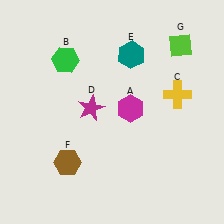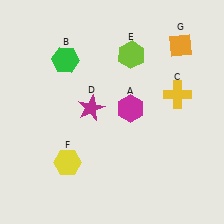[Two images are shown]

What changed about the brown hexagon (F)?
In Image 1, F is brown. In Image 2, it changed to yellow.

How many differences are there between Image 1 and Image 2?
There are 3 differences between the two images.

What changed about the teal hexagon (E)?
In Image 1, E is teal. In Image 2, it changed to lime.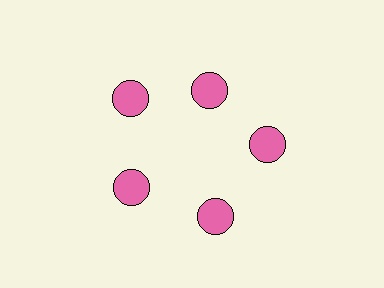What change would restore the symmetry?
The symmetry would be restored by moving it outward, back onto the ring so that all 5 circles sit at equal angles and equal distance from the center.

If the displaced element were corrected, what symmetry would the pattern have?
It would have 5-fold rotational symmetry — the pattern would map onto itself every 72 degrees.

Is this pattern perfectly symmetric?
No. The 5 pink circles are arranged in a ring, but one element near the 1 o'clock position is pulled inward toward the center, breaking the 5-fold rotational symmetry.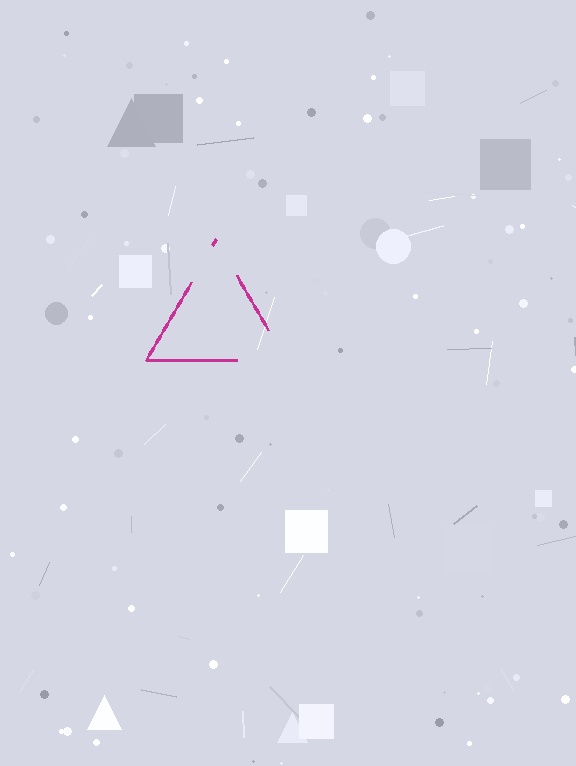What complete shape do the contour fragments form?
The contour fragments form a triangle.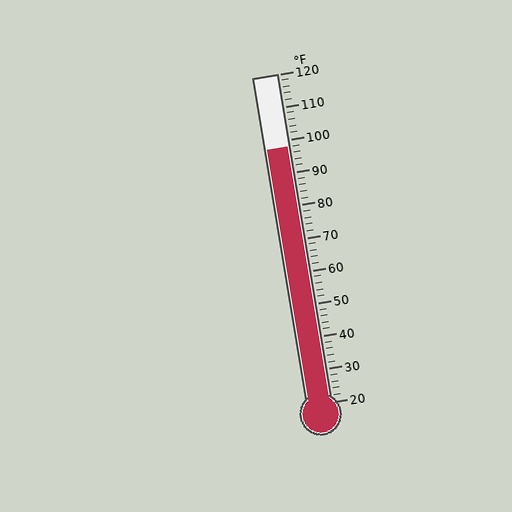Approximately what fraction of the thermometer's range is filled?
The thermometer is filled to approximately 80% of its range.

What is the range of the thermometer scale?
The thermometer scale ranges from 20°F to 120°F.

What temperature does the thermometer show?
The thermometer shows approximately 98°F.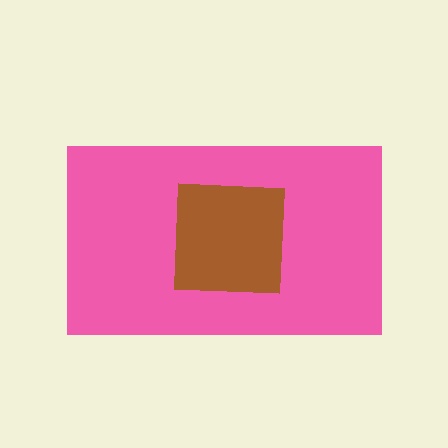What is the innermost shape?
The brown square.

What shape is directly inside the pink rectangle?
The brown square.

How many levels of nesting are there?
2.